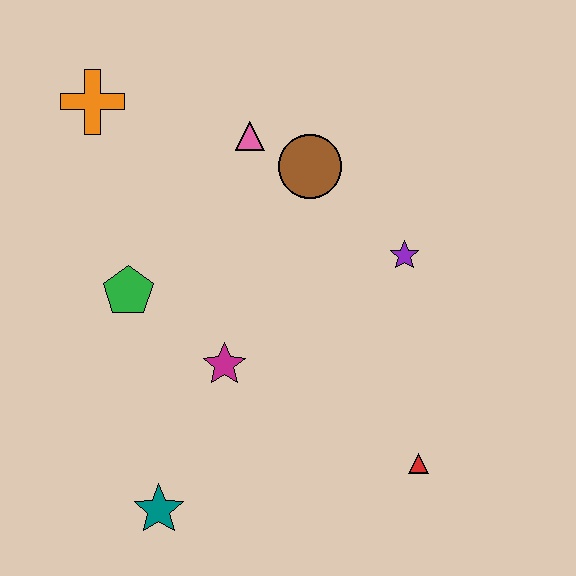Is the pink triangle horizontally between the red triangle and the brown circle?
No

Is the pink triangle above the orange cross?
No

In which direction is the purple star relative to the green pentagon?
The purple star is to the right of the green pentagon.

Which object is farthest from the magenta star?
The orange cross is farthest from the magenta star.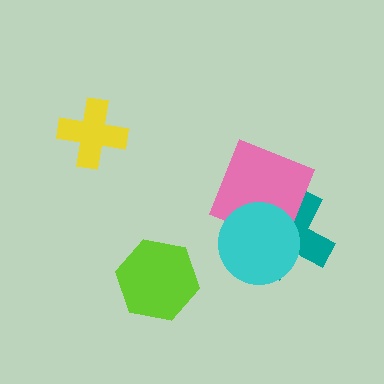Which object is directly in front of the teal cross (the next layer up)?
The pink square is directly in front of the teal cross.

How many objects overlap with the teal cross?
2 objects overlap with the teal cross.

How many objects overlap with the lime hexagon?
0 objects overlap with the lime hexagon.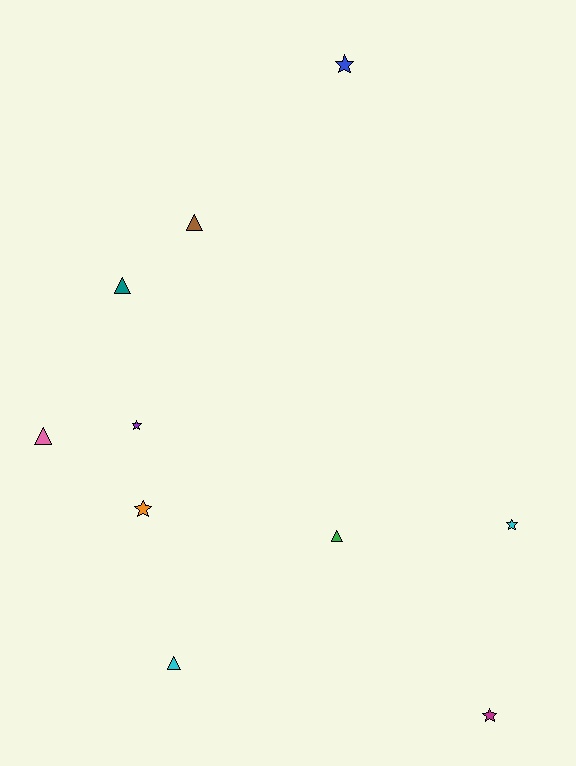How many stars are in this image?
There are 5 stars.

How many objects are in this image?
There are 10 objects.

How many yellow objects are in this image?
There are no yellow objects.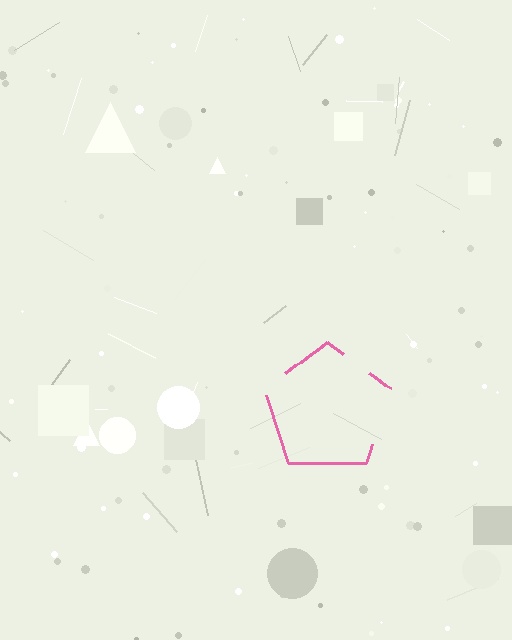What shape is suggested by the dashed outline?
The dashed outline suggests a pentagon.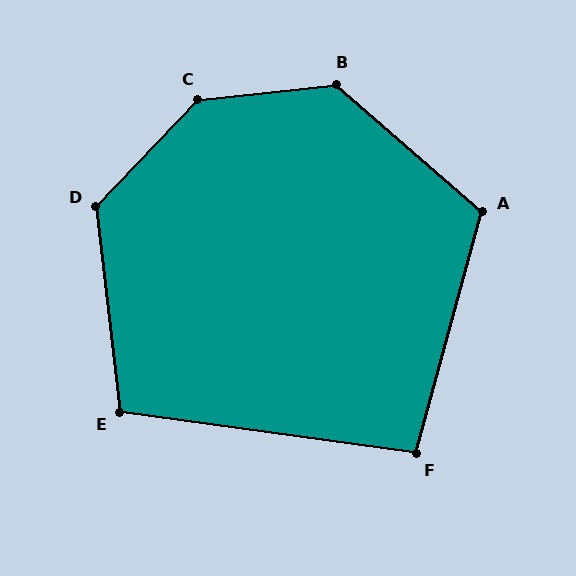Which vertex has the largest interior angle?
C, at approximately 140 degrees.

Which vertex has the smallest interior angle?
F, at approximately 97 degrees.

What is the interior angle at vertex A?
Approximately 116 degrees (obtuse).